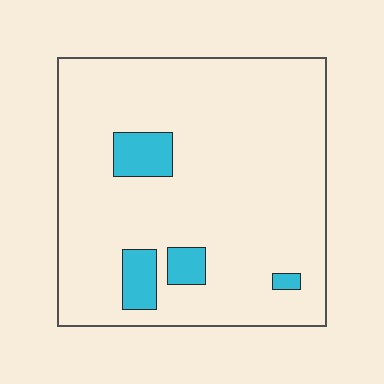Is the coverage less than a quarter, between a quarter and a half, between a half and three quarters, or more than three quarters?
Less than a quarter.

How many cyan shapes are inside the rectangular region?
4.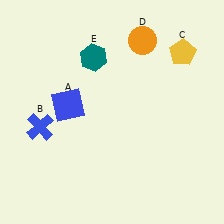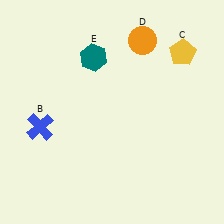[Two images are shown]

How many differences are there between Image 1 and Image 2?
There is 1 difference between the two images.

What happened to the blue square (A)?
The blue square (A) was removed in Image 2. It was in the top-left area of Image 1.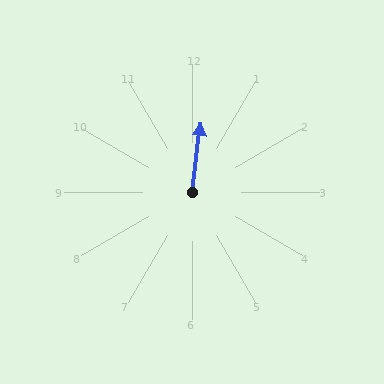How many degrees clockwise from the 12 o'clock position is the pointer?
Approximately 7 degrees.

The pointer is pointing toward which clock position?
Roughly 12 o'clock.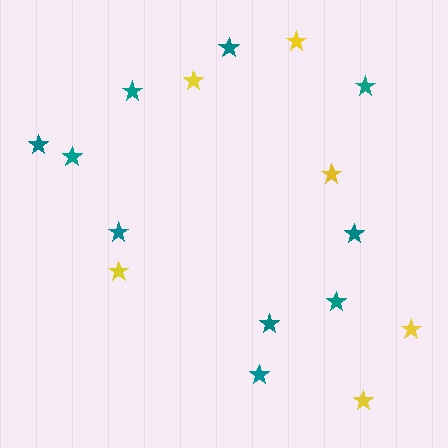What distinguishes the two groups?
There are 2 groups: one group of yellow stars (6) and one group of teal stars (10).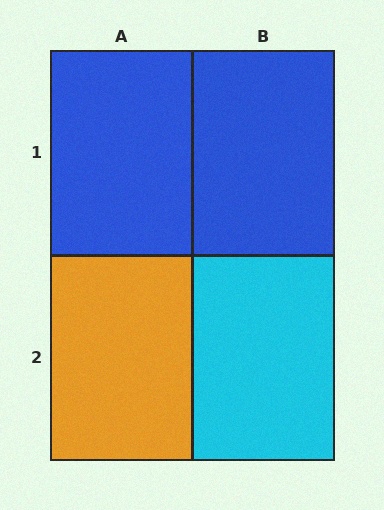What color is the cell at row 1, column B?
Blue.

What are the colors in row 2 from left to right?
Orange, cyan.